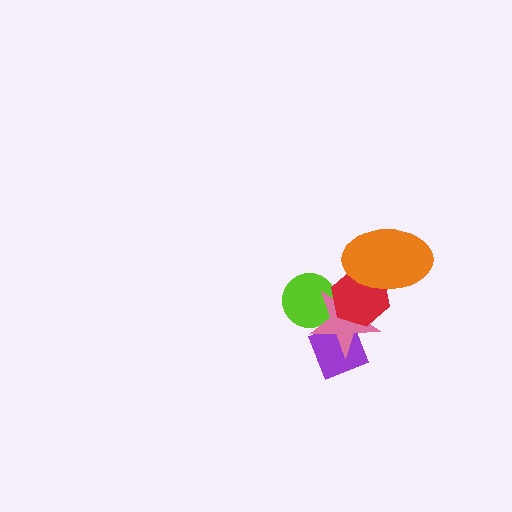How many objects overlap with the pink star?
3 objects overlap with the pink star.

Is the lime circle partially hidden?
Yes, it is partially covered by another shape.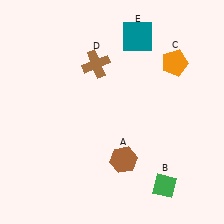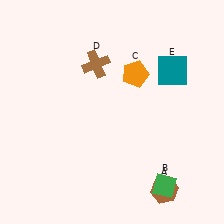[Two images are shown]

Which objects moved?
The objects that moved are: the brown hexagon (A), the orange pentagon (C), the teal square (E).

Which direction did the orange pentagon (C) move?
The orange pentagon (C) moved left.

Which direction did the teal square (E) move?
The teal square (E) moved right.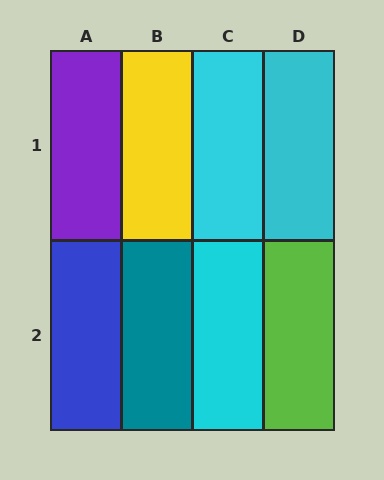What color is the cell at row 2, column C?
Cyan.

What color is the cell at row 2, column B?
Teal.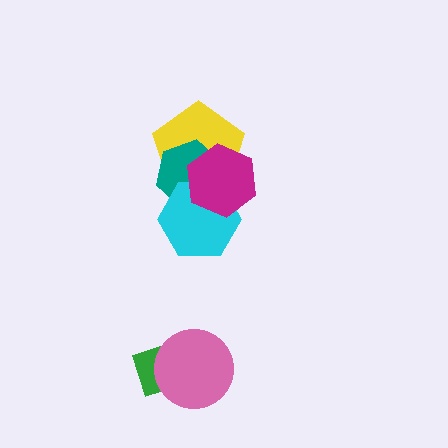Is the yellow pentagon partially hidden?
Yes, it is partially covered by another shape.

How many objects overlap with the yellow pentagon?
3 objects overlap with the yellow pentagon.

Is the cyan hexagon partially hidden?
Yes, it is partially covered by another shape.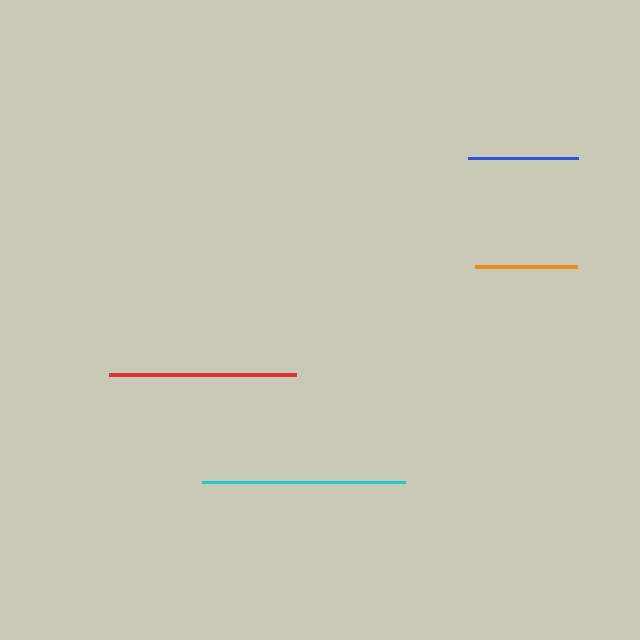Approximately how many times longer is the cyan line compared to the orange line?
The cyan line is approximately 2.0 times the length of the orange line.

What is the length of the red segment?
The red segment is approximately 187 pixels long.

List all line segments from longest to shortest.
From longest to shortest: cyan, red, blue, orange.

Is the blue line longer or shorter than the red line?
The red line is longer than the blue line.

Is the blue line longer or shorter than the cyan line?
The cyan line is longer than the blue line.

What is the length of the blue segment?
The blue segment is approximately 110 pixels long.